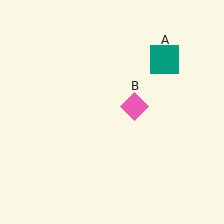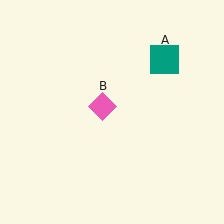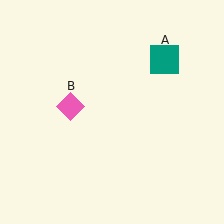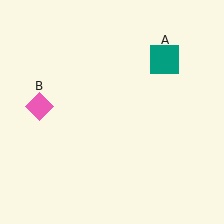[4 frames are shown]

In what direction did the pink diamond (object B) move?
The pink diamond (object B) moved left.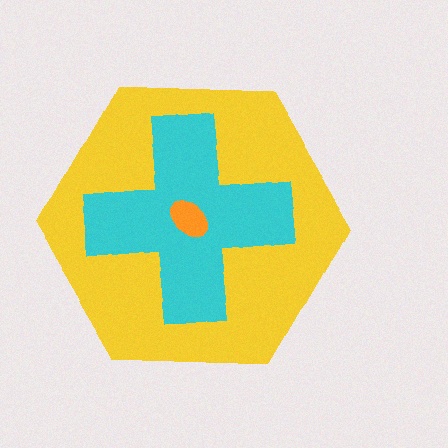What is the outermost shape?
The yellow hexagon.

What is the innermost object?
The orange ellipse.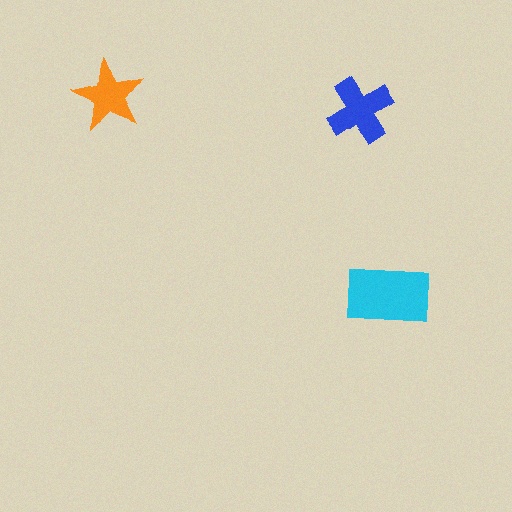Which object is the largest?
The cyan rectangle.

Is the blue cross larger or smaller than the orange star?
Larger.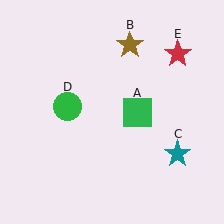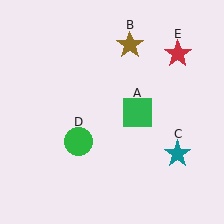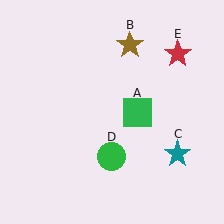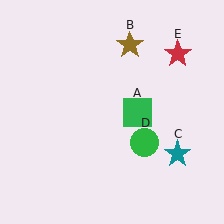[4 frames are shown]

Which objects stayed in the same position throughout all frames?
Green square (object A) and brown star (object B) and teal star (object C) and red star (object E) remained stationary.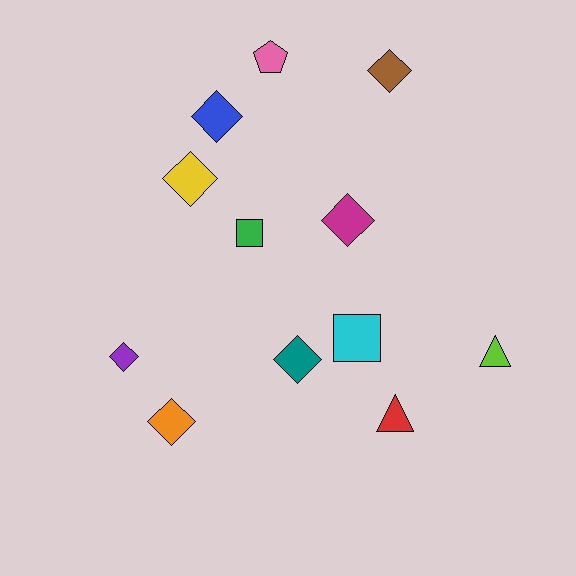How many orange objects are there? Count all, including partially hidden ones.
There is 1 orange object.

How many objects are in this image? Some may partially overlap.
There are 12 objects.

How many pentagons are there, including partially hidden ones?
There is 1 pentagon.